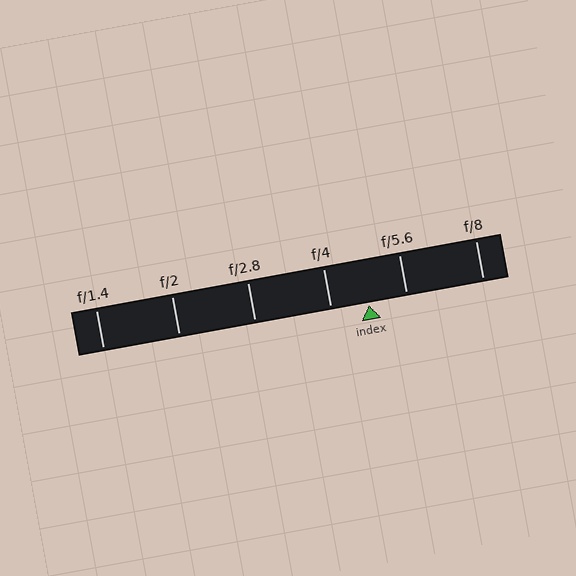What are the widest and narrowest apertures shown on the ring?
The widest aperture shown is f/1.4 and the narrowest is f/8.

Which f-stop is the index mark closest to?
The index mark is closest to f/4.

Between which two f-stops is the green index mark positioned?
The index mark is between f/4 and f/5.6.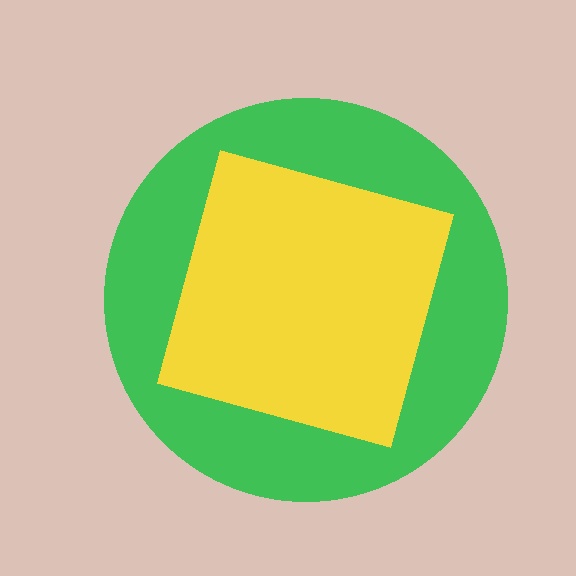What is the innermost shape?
The yellow square.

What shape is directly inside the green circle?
The yellow square.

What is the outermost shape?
The green circle.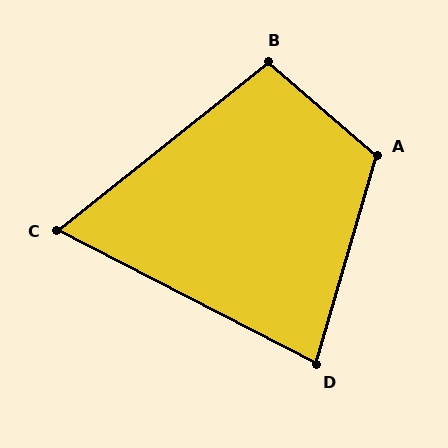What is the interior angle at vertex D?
Approximately 79 degrees (acute).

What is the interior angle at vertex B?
Approximately 101 degrees (obtuse).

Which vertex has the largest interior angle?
A, at approximately 114 degrees.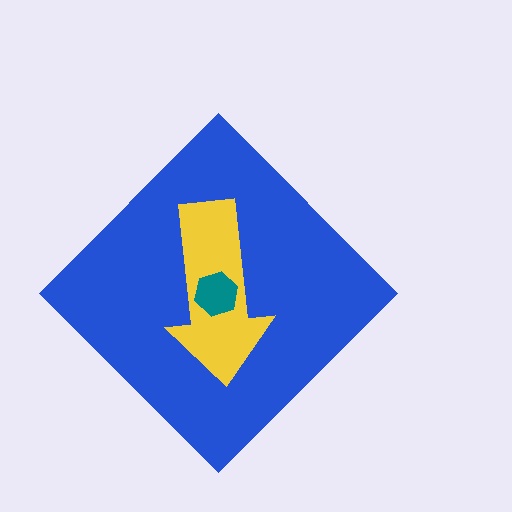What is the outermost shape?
The blue diamond.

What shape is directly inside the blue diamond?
The yellow arrow.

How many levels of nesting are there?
3.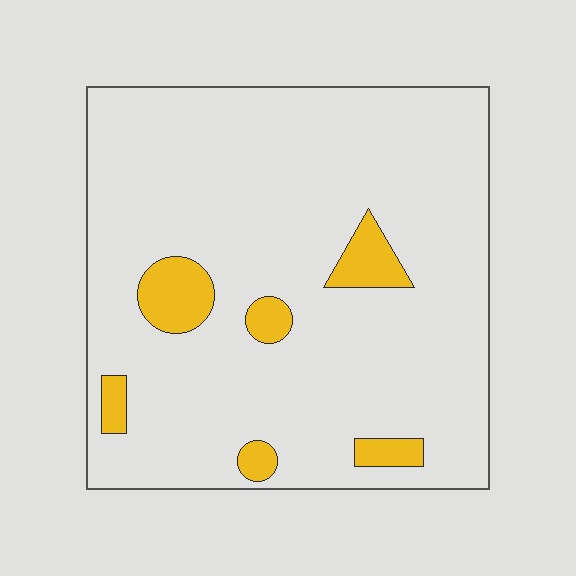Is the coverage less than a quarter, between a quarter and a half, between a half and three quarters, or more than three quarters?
Less than a quarter.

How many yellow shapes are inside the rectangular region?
6.